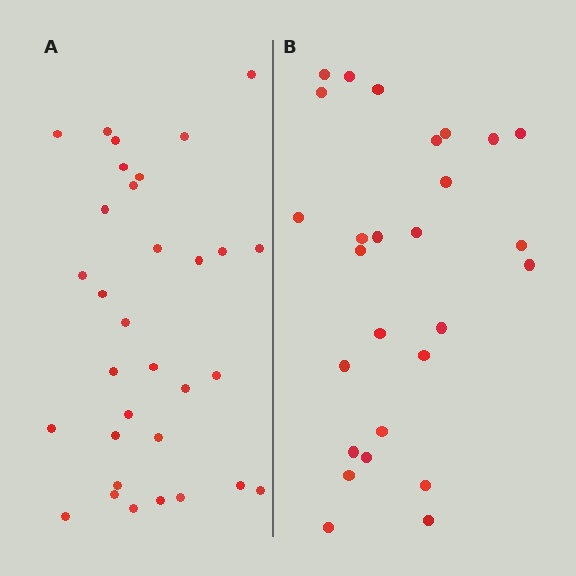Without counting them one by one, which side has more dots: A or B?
Region A (the left region) has more dots.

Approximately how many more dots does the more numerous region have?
Region A has about 5 more dots than region B.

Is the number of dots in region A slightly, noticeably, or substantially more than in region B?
Region A has only slightly more — the two regions are fairly close. The ratio is roughly 1.2 to 1.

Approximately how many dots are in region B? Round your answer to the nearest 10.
About 30 dots. (The exact count is 27, which rounds to 30.)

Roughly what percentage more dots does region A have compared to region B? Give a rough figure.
About 20% more.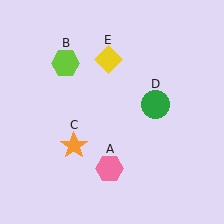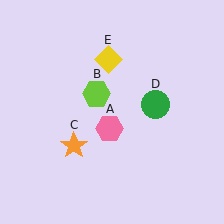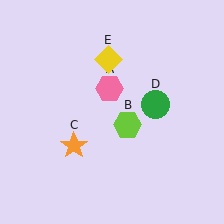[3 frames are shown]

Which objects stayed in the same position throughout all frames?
Orange star (object C) and green circle (object D) and yellow diamond (object E) remained stationary.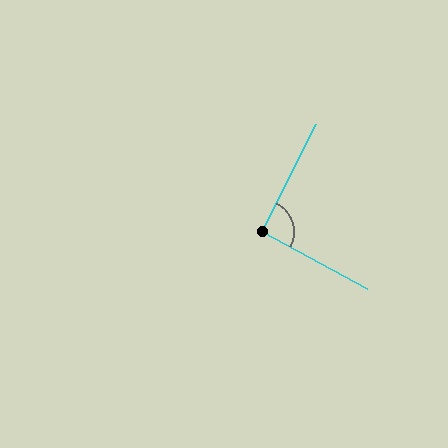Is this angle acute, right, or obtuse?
It is approximately a right angle.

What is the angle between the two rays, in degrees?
Approximately 91 degrees.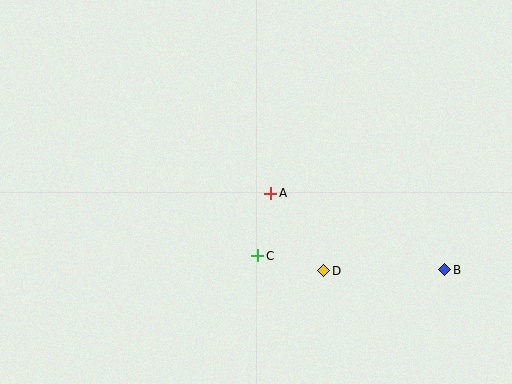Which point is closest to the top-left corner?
Point A is closest to the top-left corner.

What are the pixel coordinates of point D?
Point D is at (324, 271).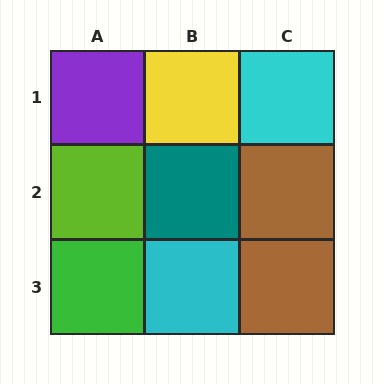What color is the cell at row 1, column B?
Yellow.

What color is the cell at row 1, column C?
Cyan.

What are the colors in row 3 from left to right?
Green, cyan, brown.